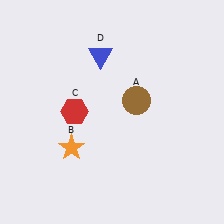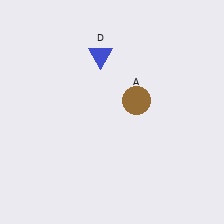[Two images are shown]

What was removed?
The orange star (B), the red hexagon (C) were removed in Image 2.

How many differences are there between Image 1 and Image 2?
There are 2 differences between the two images.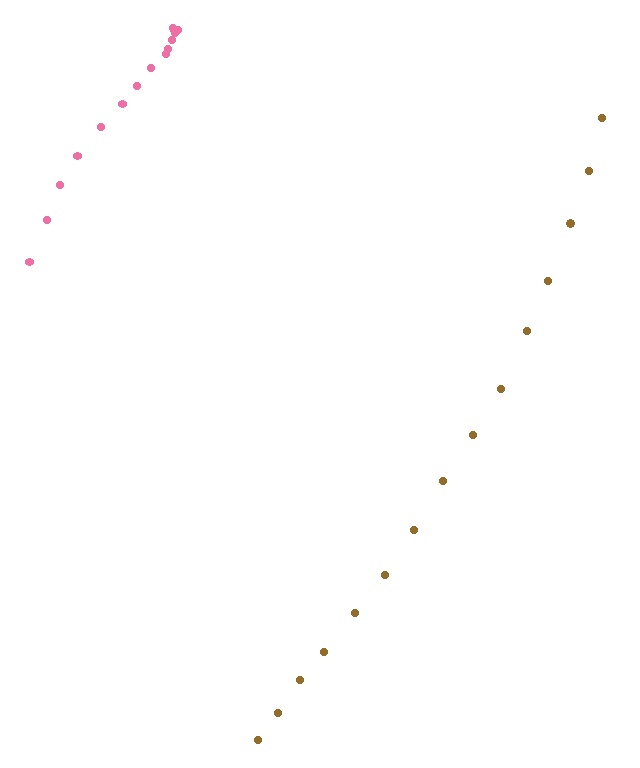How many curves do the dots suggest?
There are 2 distinct paths.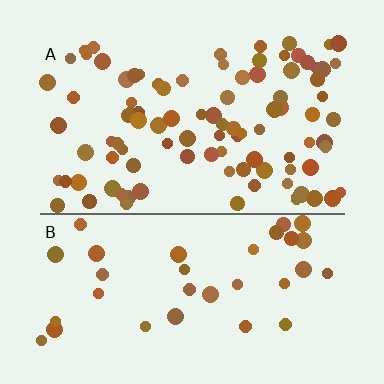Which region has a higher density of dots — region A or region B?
A (the top).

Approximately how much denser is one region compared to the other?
Approximately 2.7× — region A over region B.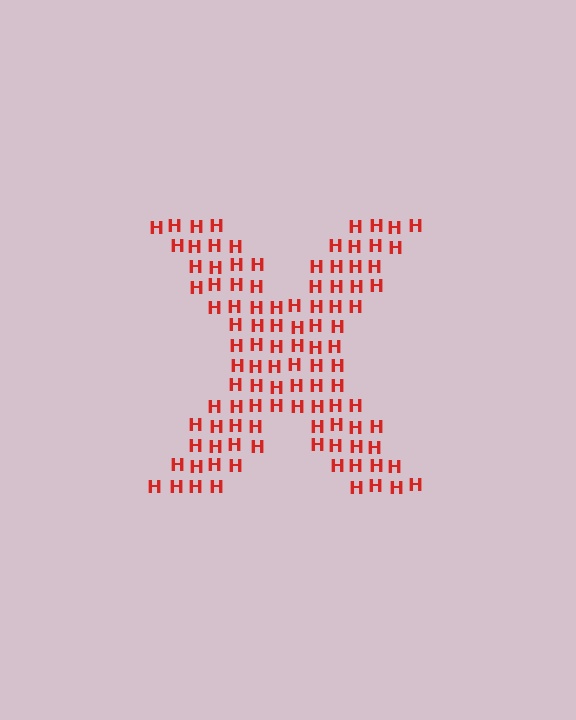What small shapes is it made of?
It is made of small letter H's.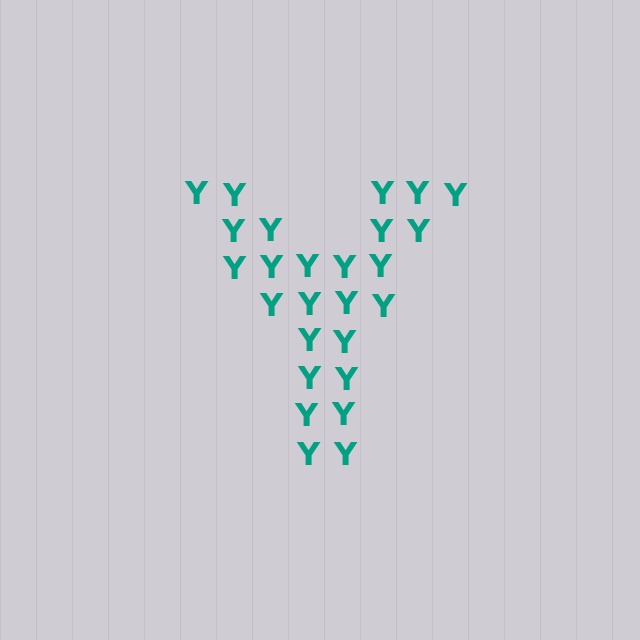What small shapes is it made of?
It is made of small letter Y's.